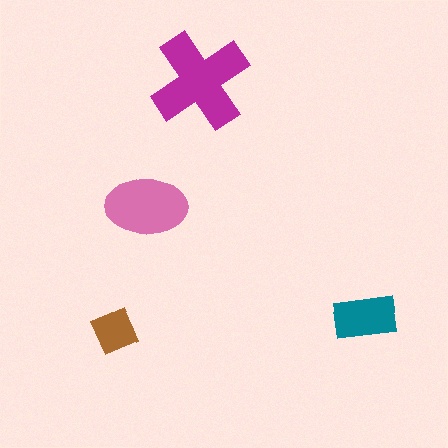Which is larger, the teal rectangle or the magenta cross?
The magenta cross.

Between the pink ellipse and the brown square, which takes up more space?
The pink ellipse.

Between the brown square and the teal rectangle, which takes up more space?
The teal rectangle.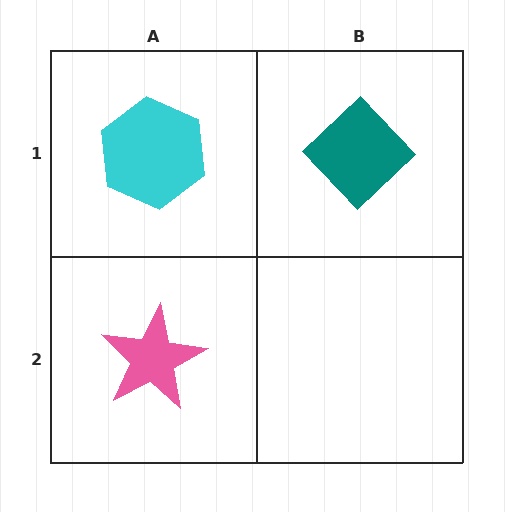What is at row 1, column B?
A teal diamond.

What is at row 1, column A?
A cyan hexagon.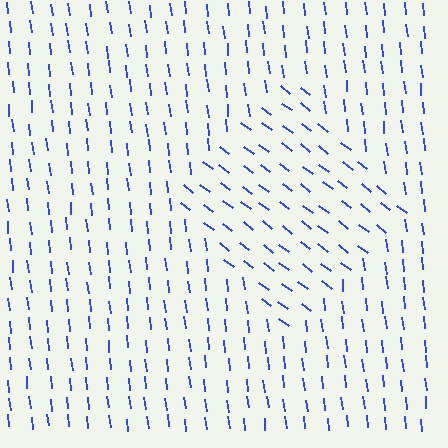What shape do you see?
I see a diamond.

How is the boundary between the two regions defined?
The boundary is defined purely by a change in line orientation (approximately 45 degrees difference). All lines are the same color and thickness.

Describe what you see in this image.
The image is filled with small blue line segments. A diamond region in the image has lines oriented differently from the surrounding lines, creating a visible texture boundary.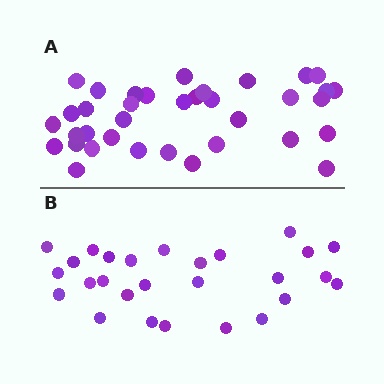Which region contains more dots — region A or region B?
Region A (the top region) has more dots.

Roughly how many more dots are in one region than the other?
Region A has roughly 8 or so more dots than region B.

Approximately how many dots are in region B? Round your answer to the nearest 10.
About 30 dots. (The exact count is 27, which rounds to 30.)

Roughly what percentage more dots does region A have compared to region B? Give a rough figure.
About 35% more.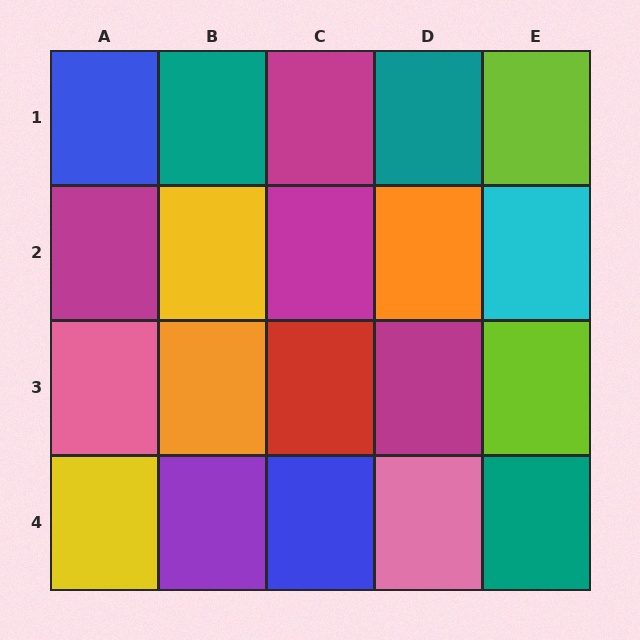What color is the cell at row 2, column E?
Cyan.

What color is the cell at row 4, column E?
Teal.